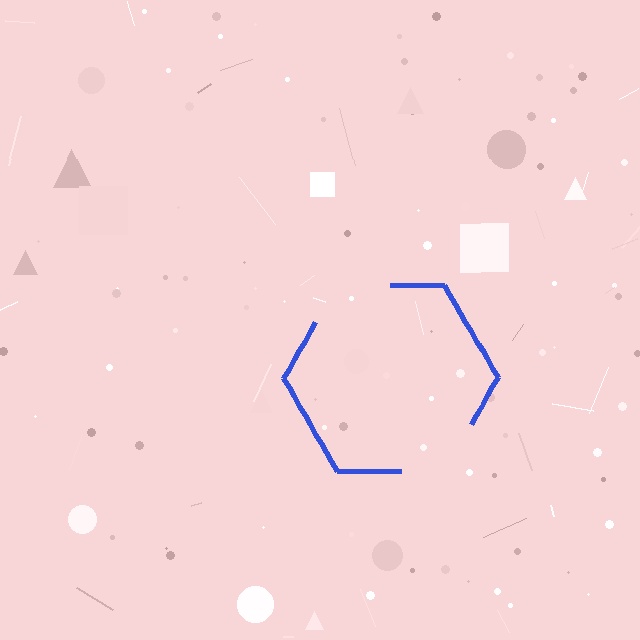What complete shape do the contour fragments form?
The contour fragments form a hexagon.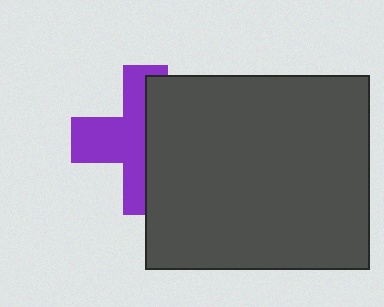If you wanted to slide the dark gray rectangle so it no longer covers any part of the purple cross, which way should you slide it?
Slide it right — that is the most direct way to separate the two shapes.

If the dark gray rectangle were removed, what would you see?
You would see the complete purple cross.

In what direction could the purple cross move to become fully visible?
The purple cross could move left. That would shift it out from behind the dark gray rectangle entirely.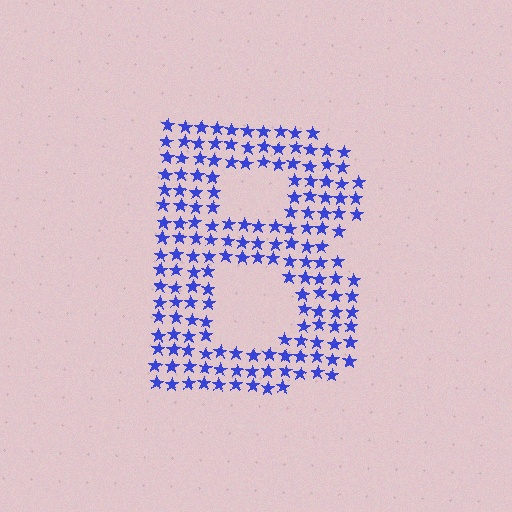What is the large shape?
The large shape is the letter B.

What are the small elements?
The small elements are stars.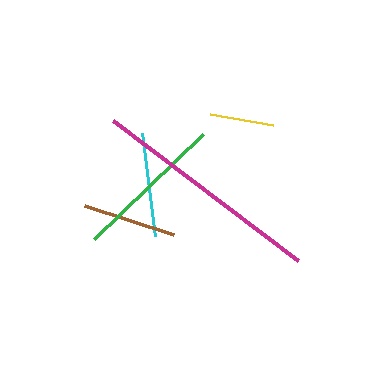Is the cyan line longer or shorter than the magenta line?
The magenta line is longer than the cyan line.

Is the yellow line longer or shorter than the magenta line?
The magenta line is longer than the yellow line.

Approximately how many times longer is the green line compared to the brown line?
The green line is approximately 1.6 times the length of the brown line.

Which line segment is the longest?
The magenta line is the longest at approximately 233 pixels.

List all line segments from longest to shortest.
From longest to shortest: magenta, green, cyan, brown, yellow.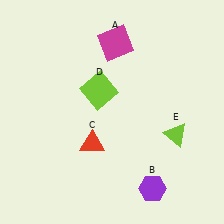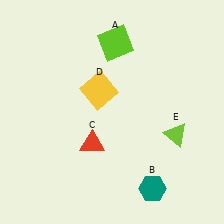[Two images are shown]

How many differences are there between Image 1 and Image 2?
There are 3 differences between the two images.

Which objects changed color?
A changed from magenta to lime. B changed from purple to teal. D changed from lime to yellow.